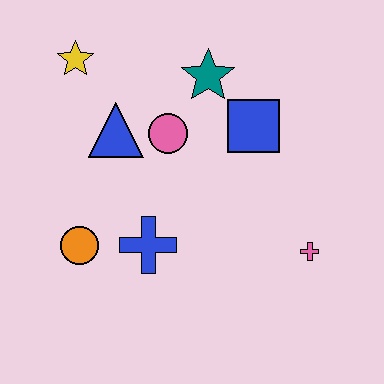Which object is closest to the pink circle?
The blue triangle is closest to the pink circle.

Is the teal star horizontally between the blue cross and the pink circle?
No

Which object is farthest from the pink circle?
The pink cross is farthest from the pink circle.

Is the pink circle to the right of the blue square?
No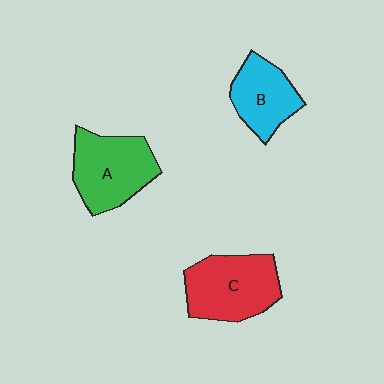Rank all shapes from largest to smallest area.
From largest to smallest: C (red), A (green), B (cyan).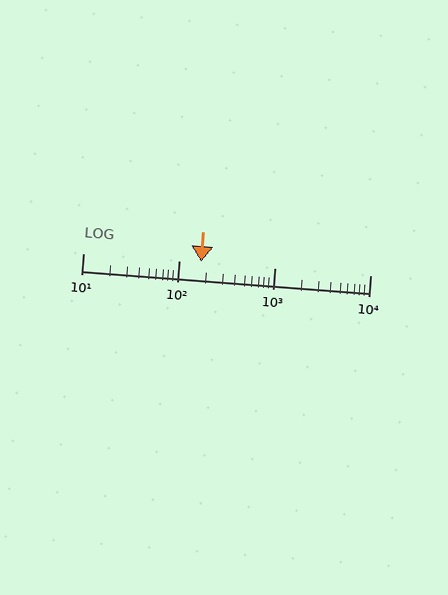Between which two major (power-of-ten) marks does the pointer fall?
The pointer is between 100 and 1000.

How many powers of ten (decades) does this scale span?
The scale spans 3 decades, from 10 to 10000.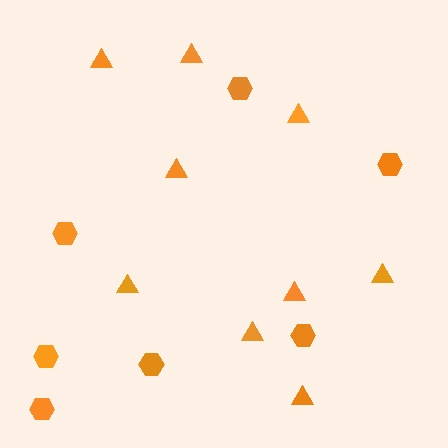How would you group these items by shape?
There are 2 groups: one group of hexagons (7) and one group of triangles (9).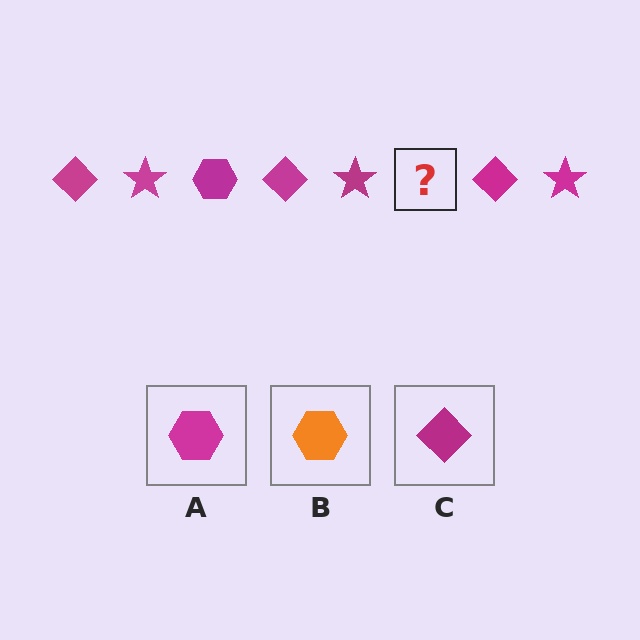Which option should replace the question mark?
Option A.